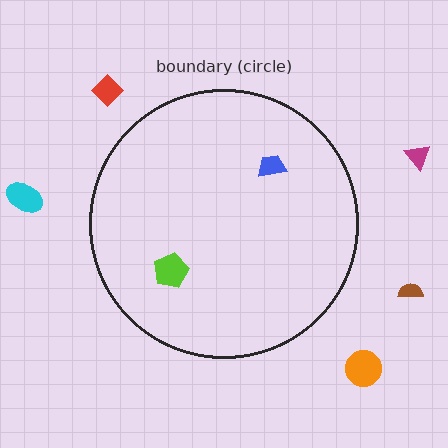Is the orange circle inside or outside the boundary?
Outside.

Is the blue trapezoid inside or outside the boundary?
Inside.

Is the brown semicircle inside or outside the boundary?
Outside.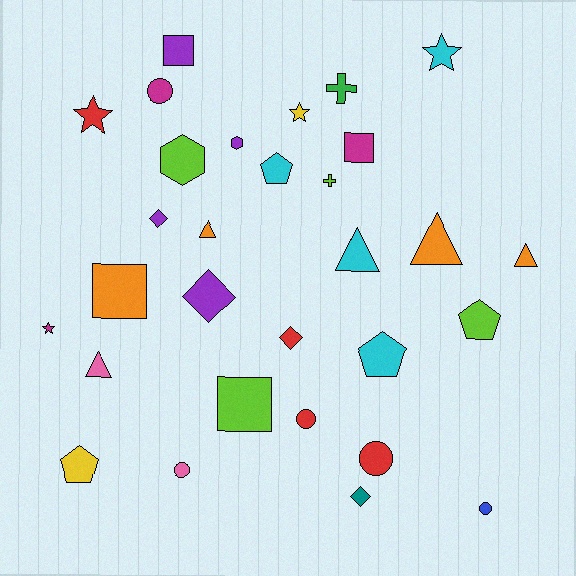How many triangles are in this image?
There are 5 triangles.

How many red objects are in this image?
There are 4 red objects.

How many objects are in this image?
There are 30 objects.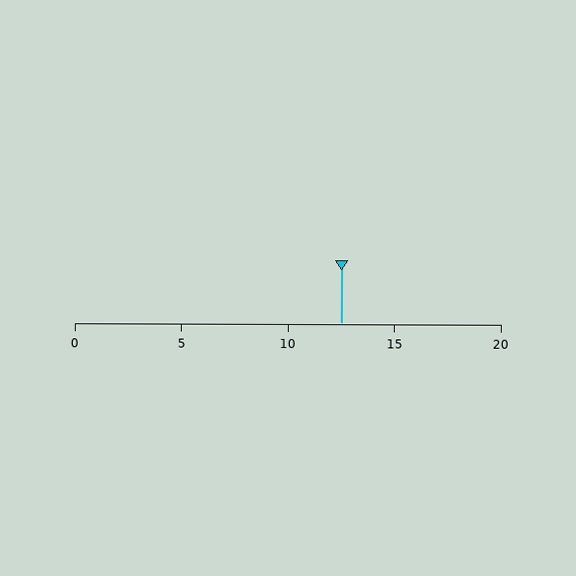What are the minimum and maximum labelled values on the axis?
The axis runs from 0 to 20.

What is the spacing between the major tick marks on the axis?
The major ticks are spaced 5 apart.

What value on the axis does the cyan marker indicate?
The marker indicates approximately 12.5.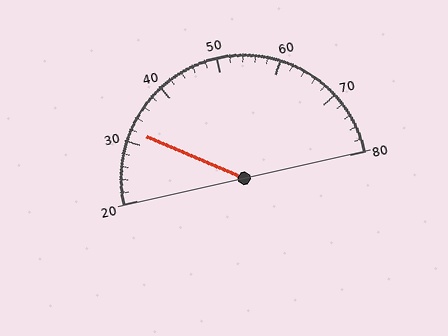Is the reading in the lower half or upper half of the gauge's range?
The reading is in the lower half of the range (20 to 80).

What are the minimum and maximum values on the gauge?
The gauge ranges from 20 to 80.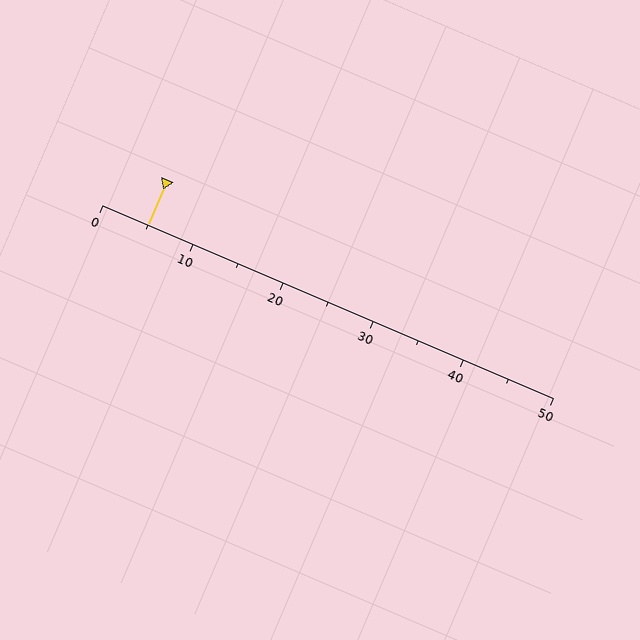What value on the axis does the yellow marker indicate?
The marker indicates approximately 5.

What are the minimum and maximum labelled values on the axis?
The axis runs from 0 to 50.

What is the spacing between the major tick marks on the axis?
The major ticks are spaced 10 apart.